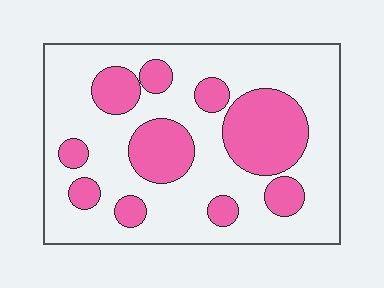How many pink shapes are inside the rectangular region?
10.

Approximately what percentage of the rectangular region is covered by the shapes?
Approximately 30%.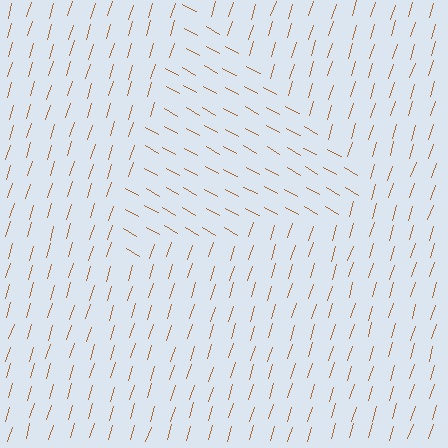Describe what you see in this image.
The image is filled with small brown line segments. A triangle region in the image has lines oriented differently from the surrounding lines, creating a visible texture boundary.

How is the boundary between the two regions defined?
The boundary is defined purely by a change in line orientation (approximately 78 degrees difference). All lines are the same color and thickness.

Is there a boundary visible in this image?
Yes, there is a texture boundary formed by a change in line orientation.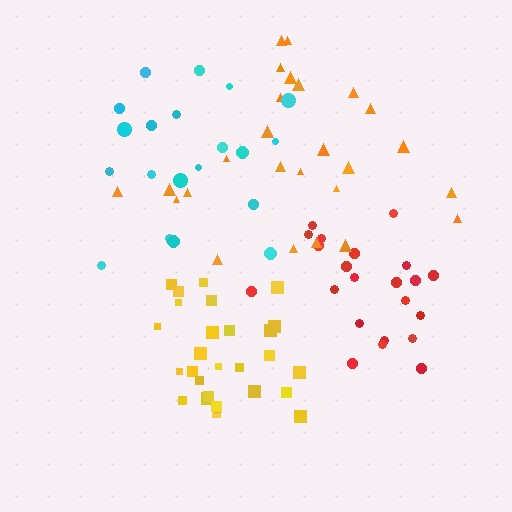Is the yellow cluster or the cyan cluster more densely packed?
Yellow.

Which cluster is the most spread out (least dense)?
Orange.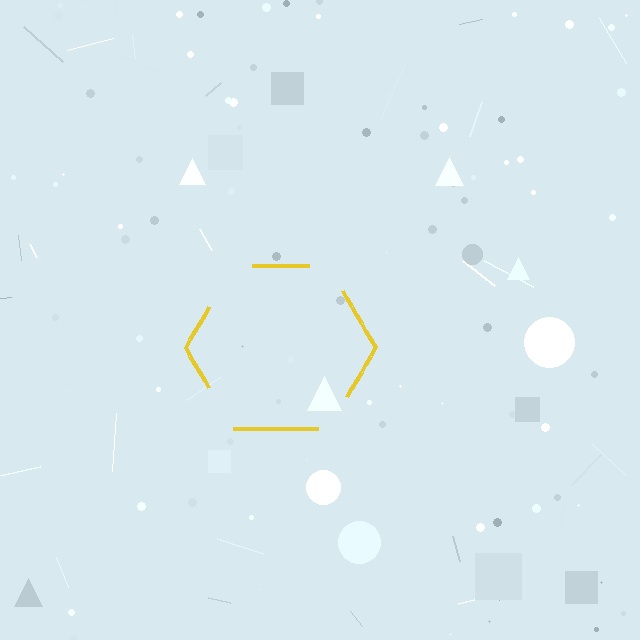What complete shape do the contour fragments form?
The contour fragments form a hexagon.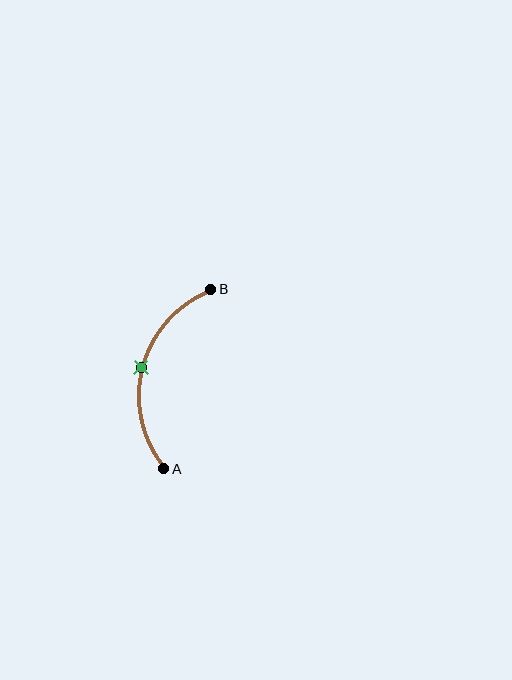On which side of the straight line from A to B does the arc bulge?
The arc bulges to the left of the straight line connecting A and B.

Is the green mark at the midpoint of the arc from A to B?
Yes. The green mark lies on the arc at equal arc-length from both A and B — it is the arc midpoint.